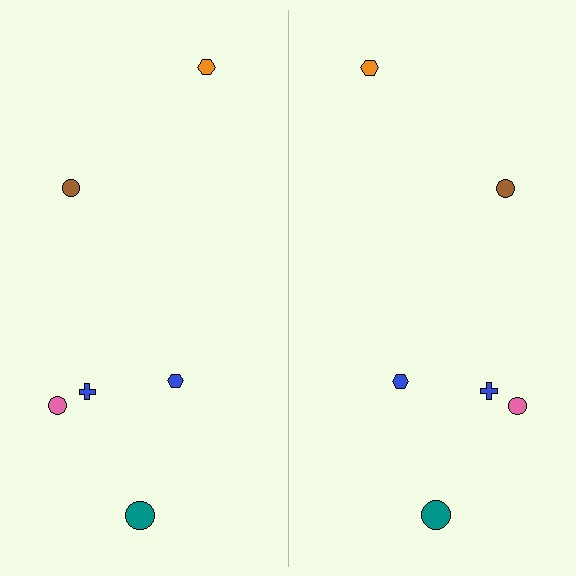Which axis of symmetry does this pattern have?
The pattern has a vertical axis of symmetry running through the center of the image.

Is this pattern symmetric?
Yes, this pattern has bilateral (reflection) symmetry.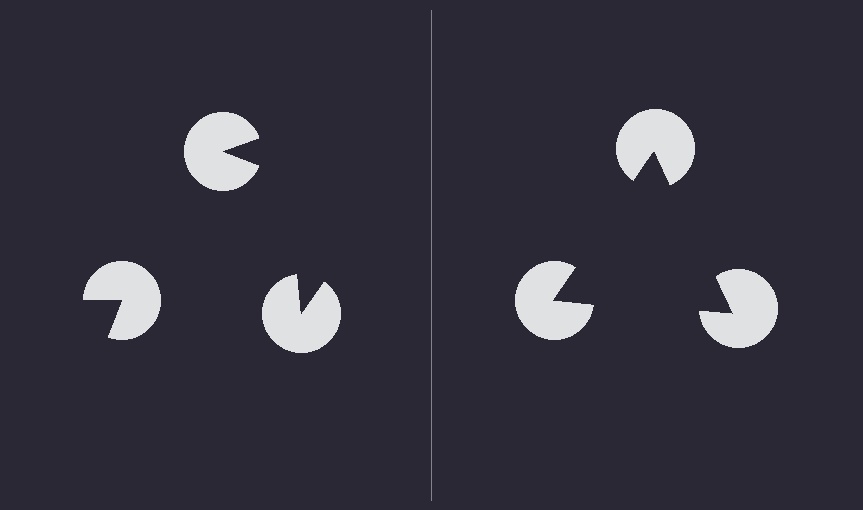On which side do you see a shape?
An illusory triangle appears on the right side. On the left side the wedge cuts are rotated, so no coherent shape forms.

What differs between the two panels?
The pac-man discs are positioned identically on both sides; only the wedge orientations differ. On the right they align to a triangle; on the left they are misaligned.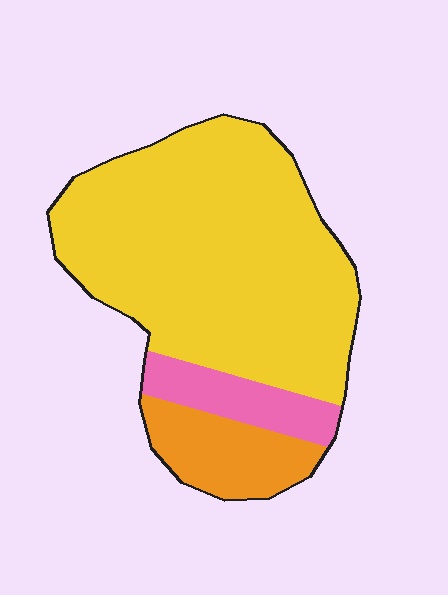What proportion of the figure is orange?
Orange covers 15% of the figure.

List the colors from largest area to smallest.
From largest to smallest: yellow, orange, pink.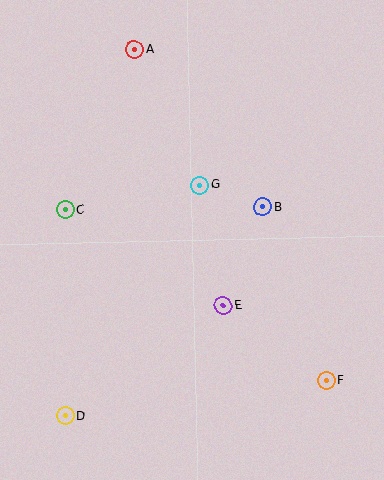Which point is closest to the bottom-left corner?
Point D is closest to the bottom-left corner.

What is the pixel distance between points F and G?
The distance between F and G is 233 pixels.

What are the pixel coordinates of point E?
Point E is at (223, 306).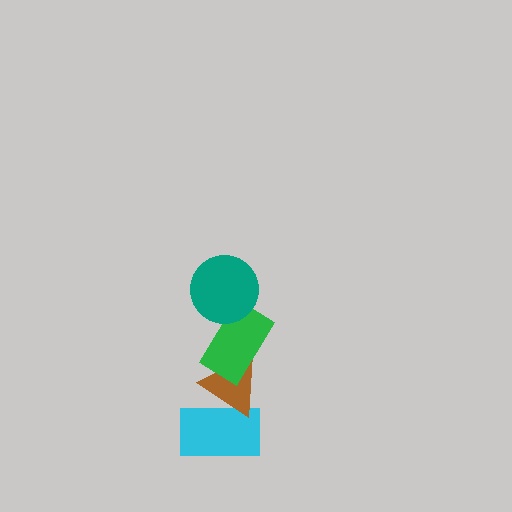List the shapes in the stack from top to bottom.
From top to bottom: the teal circle, the green rectangle, the brown triangle, the cyan rectangle.